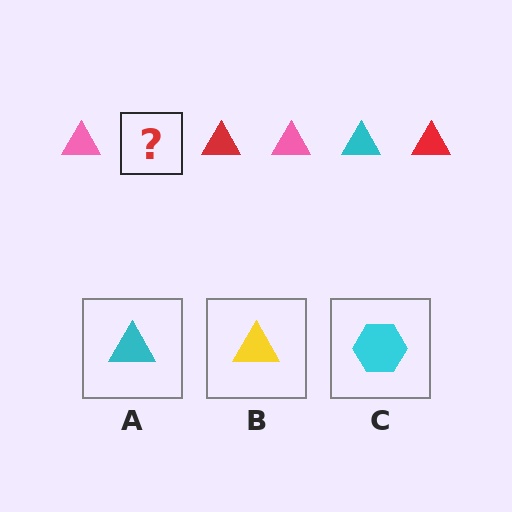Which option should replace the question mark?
Option A.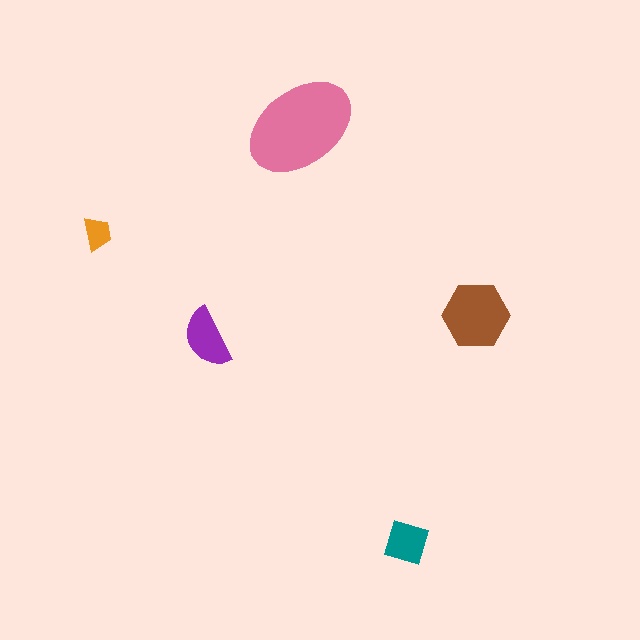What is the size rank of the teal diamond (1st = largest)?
4th.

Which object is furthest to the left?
The orange trapezoid is leftmost.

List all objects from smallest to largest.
The orange trapezoid, the teal diamond, the purple semicircle, the brown hexagon, the pink ellipse.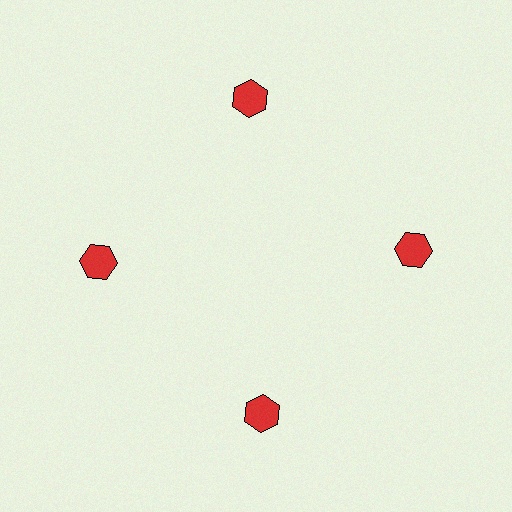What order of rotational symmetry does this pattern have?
This pattern has 4-fold rotational symmetry.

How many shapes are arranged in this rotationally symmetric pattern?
There are 4 shapes, arranged in 4 groups of 1.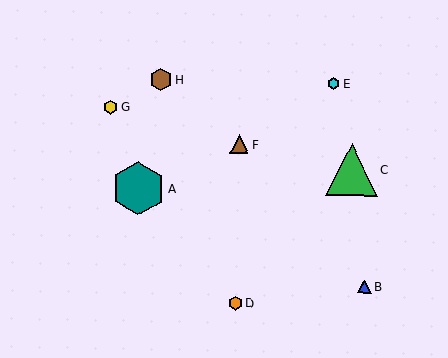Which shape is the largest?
The teal hexagon (labeled A) is the largest.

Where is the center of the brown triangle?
The center of the brown triangle is at (239, 144).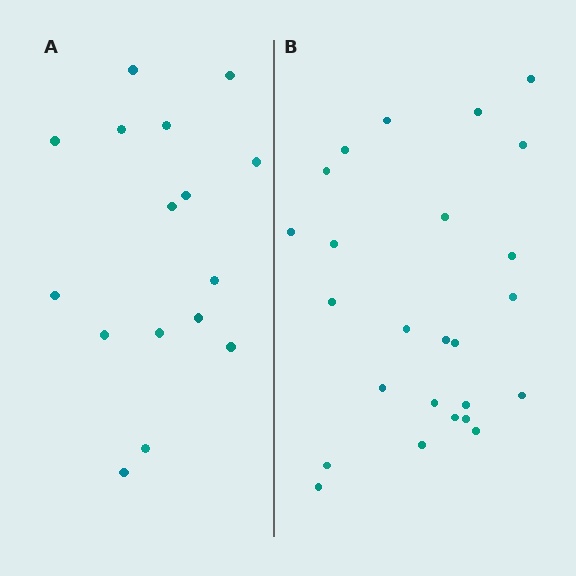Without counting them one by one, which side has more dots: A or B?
Region B (the right region) has more dots.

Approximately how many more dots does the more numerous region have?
Region B has roughly 8 or so more dots than region A.